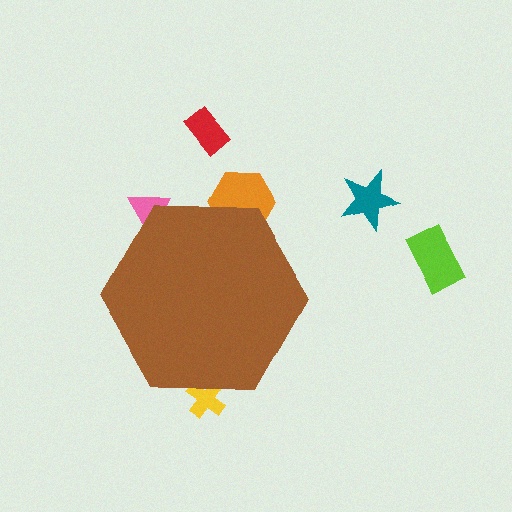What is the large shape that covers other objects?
A brown hexagon.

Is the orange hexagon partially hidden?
Yes, the orange hexagon is partially hidden behind the brown hexagon.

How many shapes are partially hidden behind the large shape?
3 shapes are partially hidden.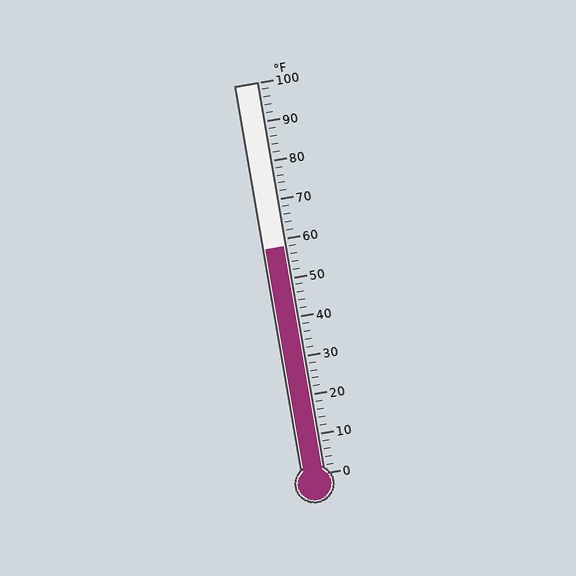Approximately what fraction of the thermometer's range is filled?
The thermometer is filled to approximately 60% of its range.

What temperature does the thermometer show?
The thermometer shows approximately 58°F.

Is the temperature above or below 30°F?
The temperature is above 30°F.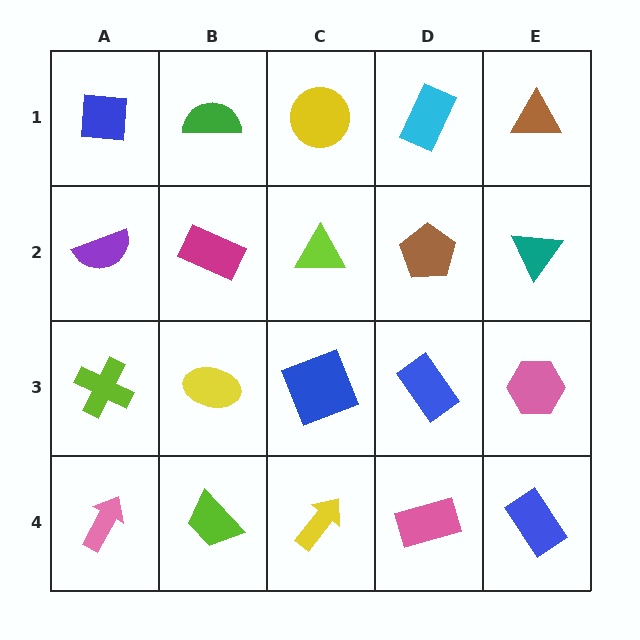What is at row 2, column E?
A teal triangle.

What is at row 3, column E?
A pink hexagon.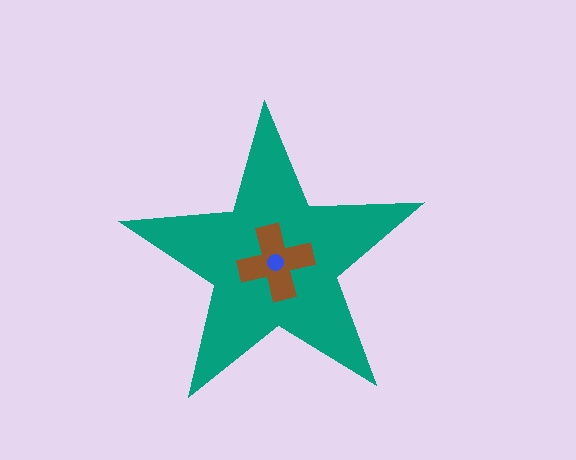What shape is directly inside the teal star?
The brown cross.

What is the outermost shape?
The teal star.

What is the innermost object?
The blue circle.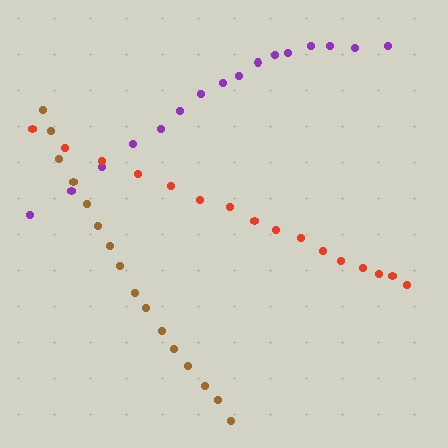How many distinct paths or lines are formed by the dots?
There are 3 distinct paths.